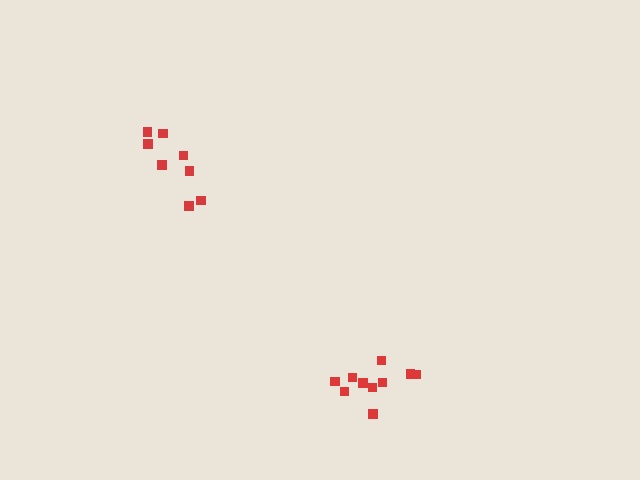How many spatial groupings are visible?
There are 2 spatial groupings.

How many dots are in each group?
Group 1: 10 dots, Group 2: 8 dots (18 total).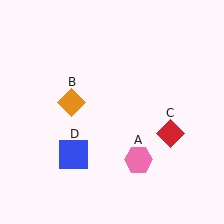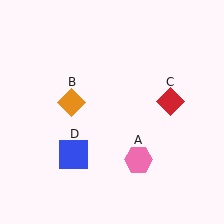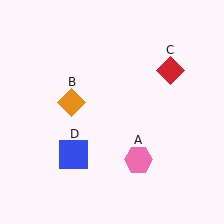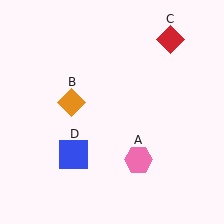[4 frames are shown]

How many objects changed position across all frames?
1 object changed position: red diamond (object C).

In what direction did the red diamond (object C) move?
The red diamond (object C) moved up.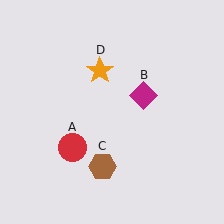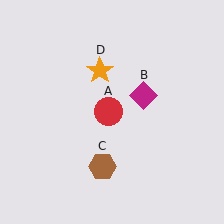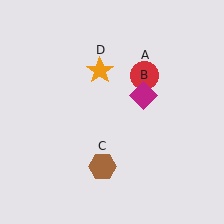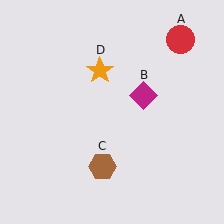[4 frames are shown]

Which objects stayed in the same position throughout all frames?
Magenta diamond (object B) and brown hexagon (object C) and orange star (object D) remained stationary.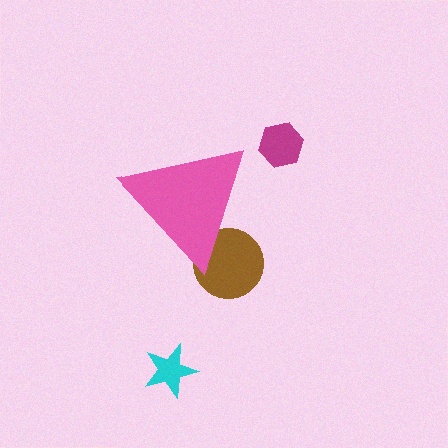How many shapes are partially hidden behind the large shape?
1 shape is partially hidden.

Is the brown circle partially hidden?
Yes, the brown circle is partially hidden behind the pink triangle.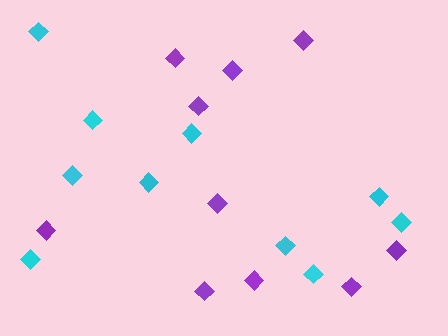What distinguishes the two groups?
There are 2 groups: one group of cyan diamonds (10) and one group of purple diamonds (10).